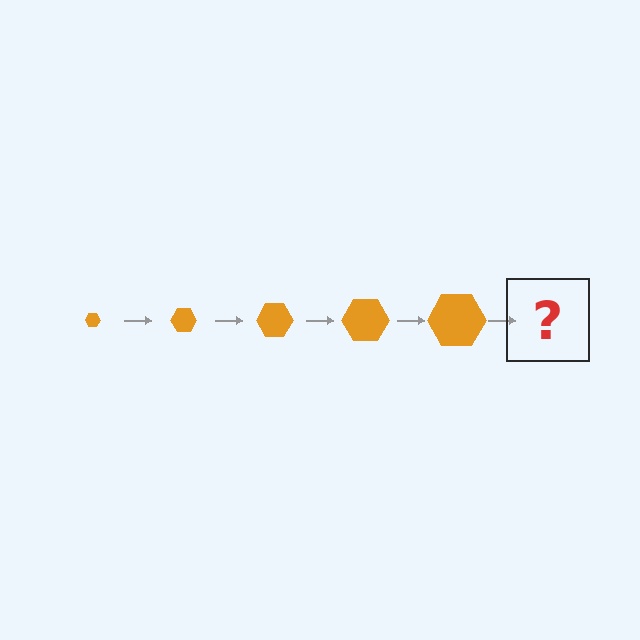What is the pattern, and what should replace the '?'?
The pattern is that the hexagon gets progressively larger each step. The '?' should be an orange hexagon, larger than the previous one.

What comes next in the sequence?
The next element should be an orange hexagon, larger than the previous one.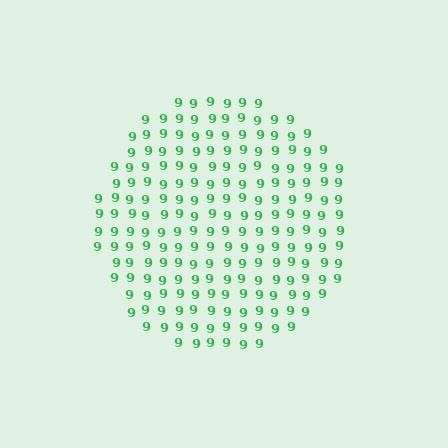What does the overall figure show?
The overall figure shows a circle.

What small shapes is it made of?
It is made of small digit 9's.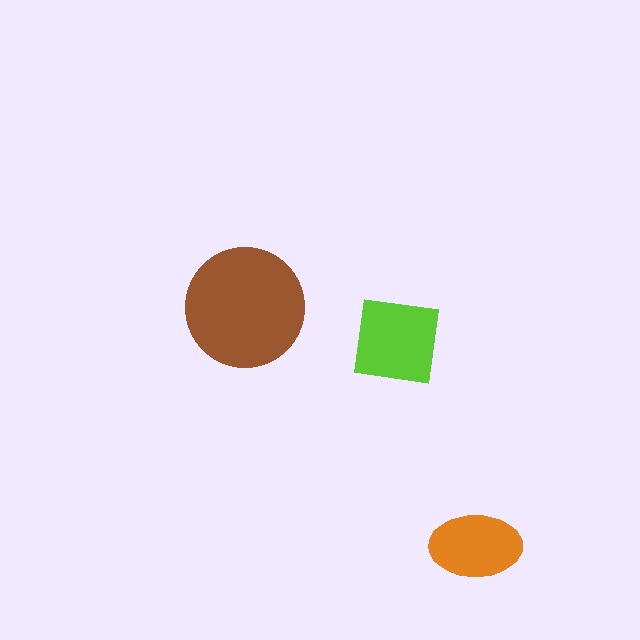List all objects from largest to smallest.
The brown circle, the lime square, the orange ellipse.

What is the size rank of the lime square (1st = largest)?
2nd.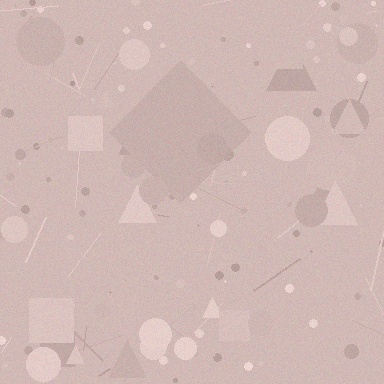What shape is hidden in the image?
A diamond is hidden in the image.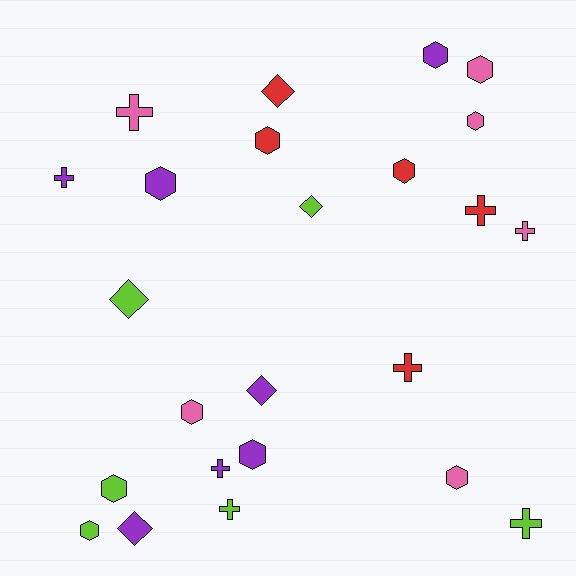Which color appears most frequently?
Purple, with 7 objects.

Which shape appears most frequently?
Hexagon, with 11 objects.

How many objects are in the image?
There are 24 objects.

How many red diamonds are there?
There is 1 red diamond.